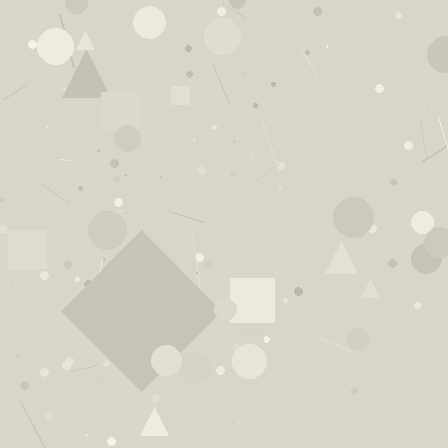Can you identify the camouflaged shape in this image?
The camouflaged shape is a diamond.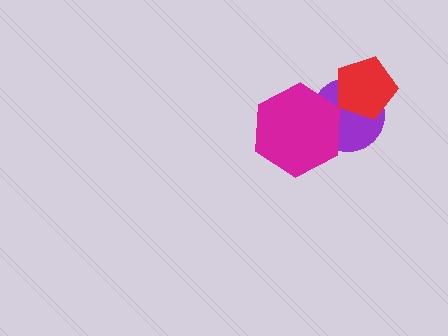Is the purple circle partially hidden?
Yes, it is partially covered by another shape.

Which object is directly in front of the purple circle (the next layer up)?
The red pentagon is directly in front of the purple circle.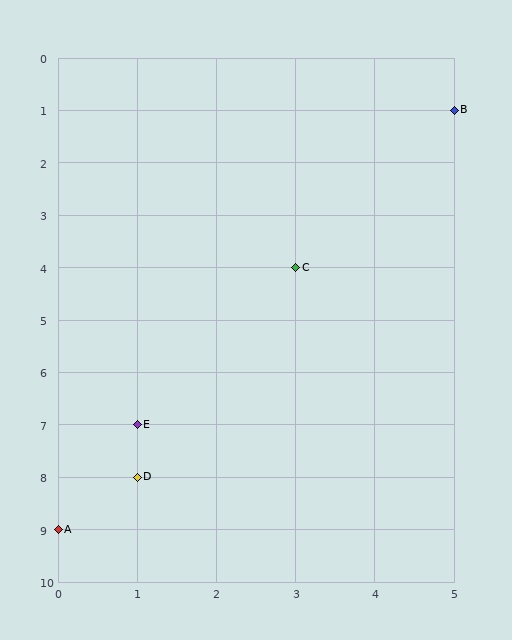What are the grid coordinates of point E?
Point E is at grid coordinates (1, 7).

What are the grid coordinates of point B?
Point B is at grid coordinates (5, 1).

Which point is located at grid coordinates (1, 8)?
Point D is at (1, 8).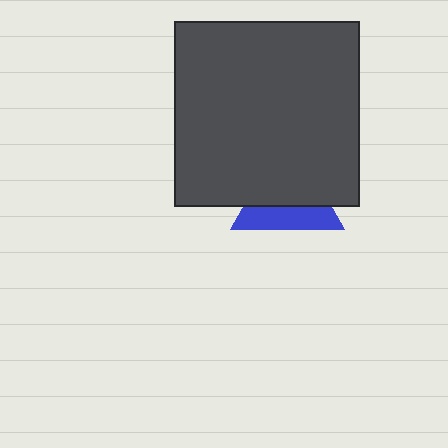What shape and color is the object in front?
The object in front is a dark gray square.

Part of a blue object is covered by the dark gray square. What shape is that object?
It is a triangle.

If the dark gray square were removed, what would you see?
You would see the complete blue triangle.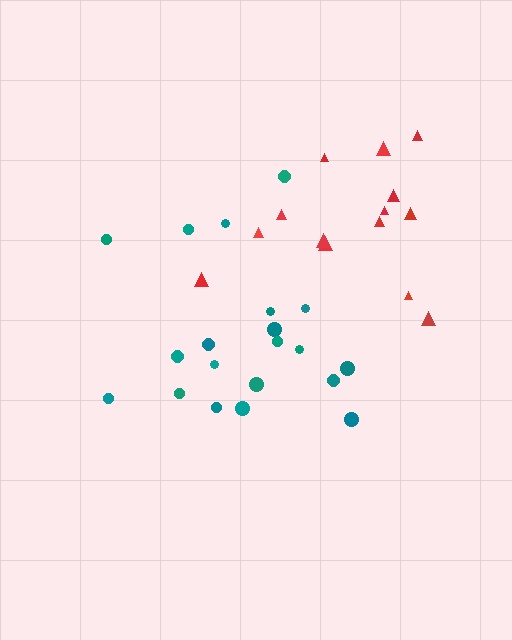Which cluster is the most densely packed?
Teal.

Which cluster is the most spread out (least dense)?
Red.